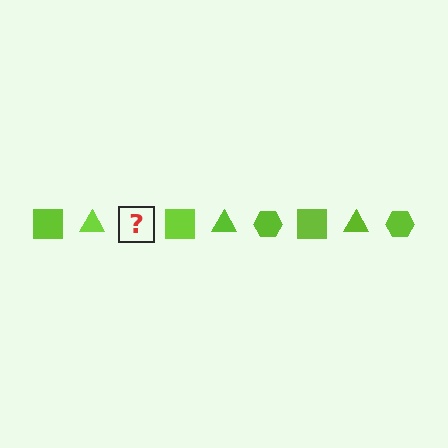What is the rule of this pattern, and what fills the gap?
The rule is that the pattern cycles through square, triangle, hexagon shapes in lime. The gap should be filled with a lime hexagon.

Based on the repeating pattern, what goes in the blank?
The blank should be a lime hexagon.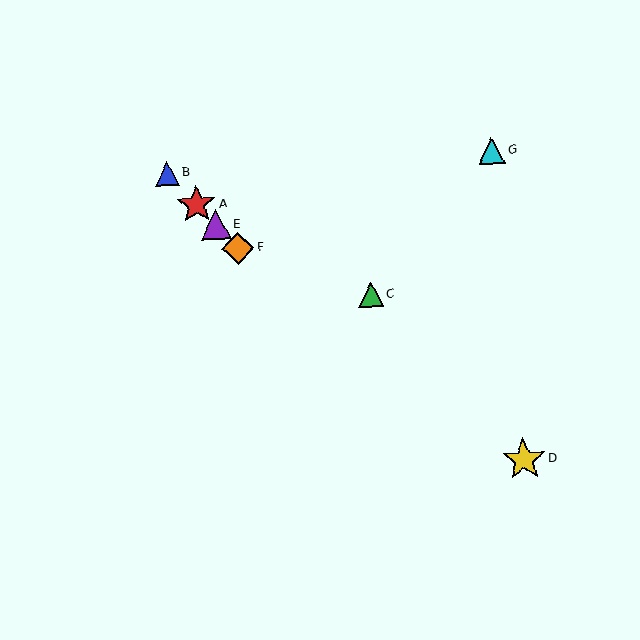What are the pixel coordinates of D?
Object D is at (524, 460).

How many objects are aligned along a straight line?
4 objects (A, B, E, F) are aligned along a straight line.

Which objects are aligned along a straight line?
Objects A, B, E, F are aligned along a straight line.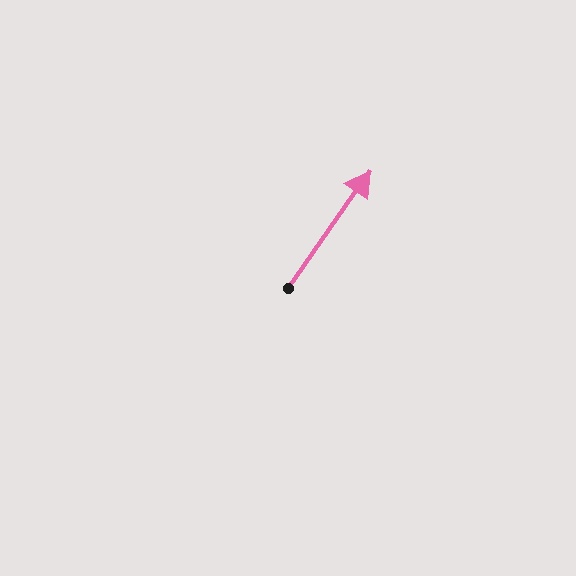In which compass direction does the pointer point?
Northeast.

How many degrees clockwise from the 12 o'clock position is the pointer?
Approximately 35 degrees.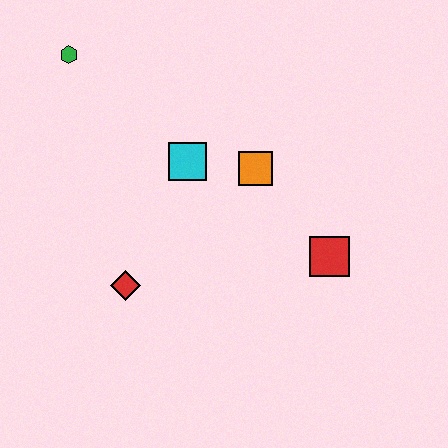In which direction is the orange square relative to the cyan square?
The orange square is to the right of the cyan square.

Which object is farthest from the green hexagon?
The red square is farthest from the green hexagon.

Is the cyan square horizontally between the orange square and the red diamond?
Yes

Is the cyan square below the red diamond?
No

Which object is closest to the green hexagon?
The cyan square is closest to the green hexagon.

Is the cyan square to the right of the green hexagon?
Yes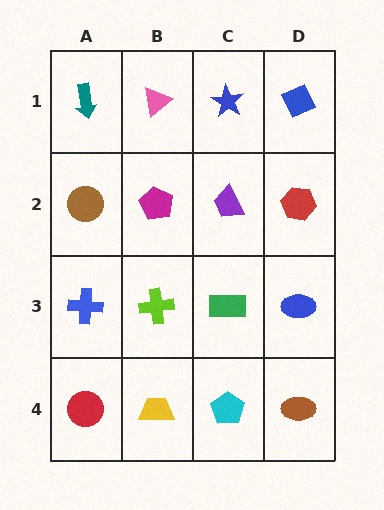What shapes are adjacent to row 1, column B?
A magenta pentagon (row 2, column B), a teal arrow (row 1, column A), a blue star (row 1, column C).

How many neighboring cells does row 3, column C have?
4.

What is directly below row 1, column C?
A purple trapezoid.